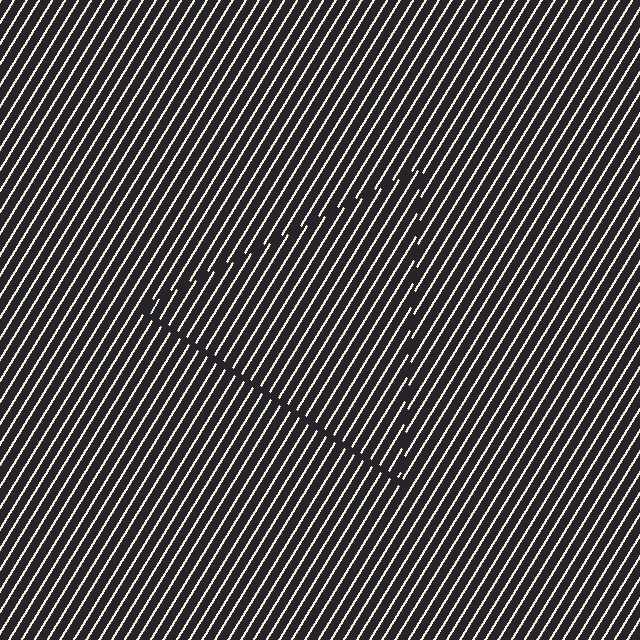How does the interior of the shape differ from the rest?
The interior of the shape contains the same grating, shifted by half a period — the contour is defined by the phase discontinuity where line-ends from the inner and outer gratings abut.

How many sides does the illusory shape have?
3 sides — the line-ends trace a triangle.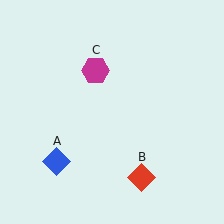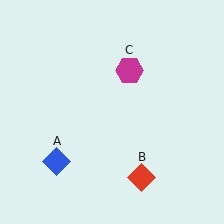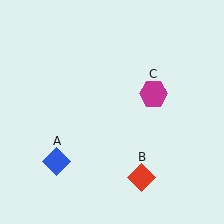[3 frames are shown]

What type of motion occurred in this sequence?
The magenta hexagon (object C) rotated clockwise around the center of the scene.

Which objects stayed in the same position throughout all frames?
Blue diamond (object A) and red diamond (object B) remained stationary.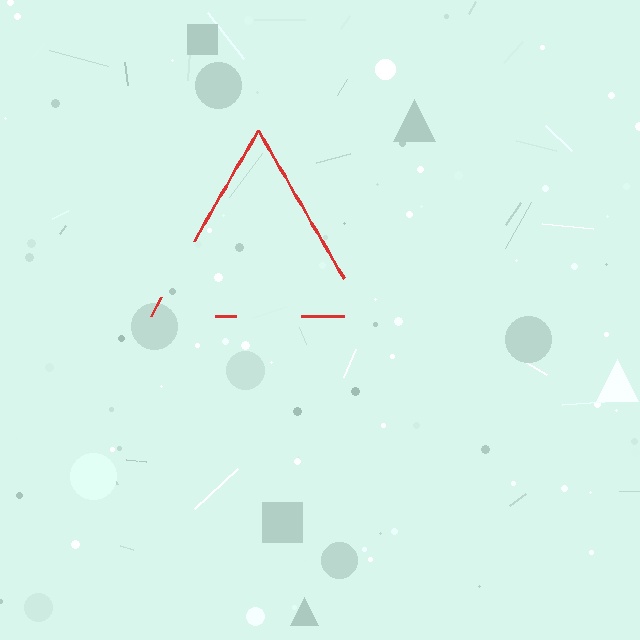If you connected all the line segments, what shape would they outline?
They would outline a triangle.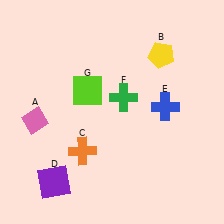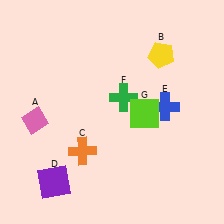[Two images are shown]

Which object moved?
The lime square (G) moved right.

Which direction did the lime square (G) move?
The lime square (G) moved right.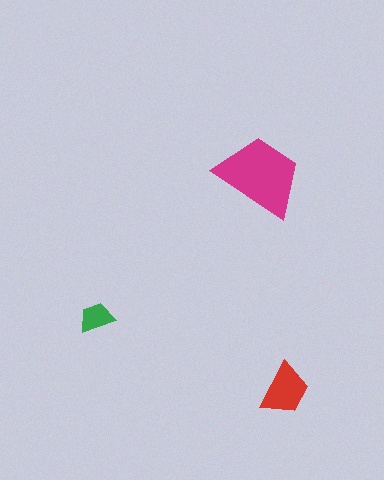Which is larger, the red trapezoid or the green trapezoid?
The red one.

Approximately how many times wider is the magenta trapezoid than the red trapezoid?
About 1.5 times wider.